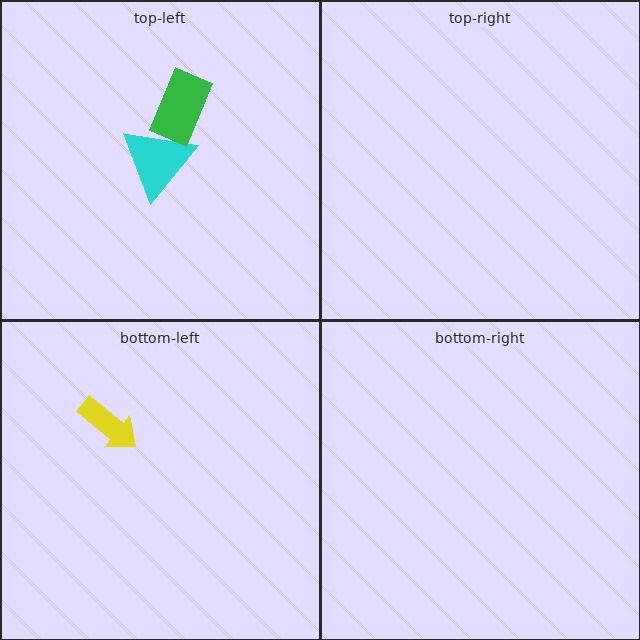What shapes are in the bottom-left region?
The yellow arrow.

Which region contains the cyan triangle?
The top-left region.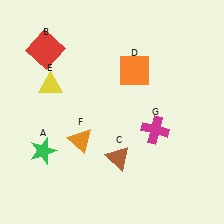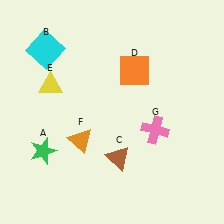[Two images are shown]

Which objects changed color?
B changed from red to cyan. G changed from magenta to pink.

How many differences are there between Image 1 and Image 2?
There are 2 differences between the two images.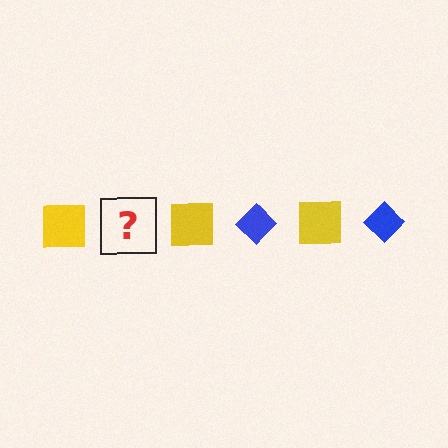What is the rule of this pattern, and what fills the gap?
The rule is that the pattern alternates between yellow square and blue diamond. The gap should be filled with a blue diamond.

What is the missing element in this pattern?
The missing element is a blue diamond.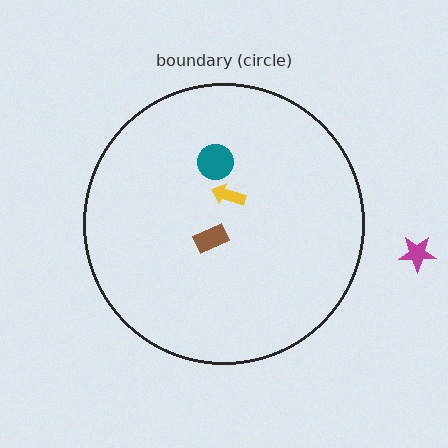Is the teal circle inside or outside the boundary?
Inside.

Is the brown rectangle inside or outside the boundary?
Inside.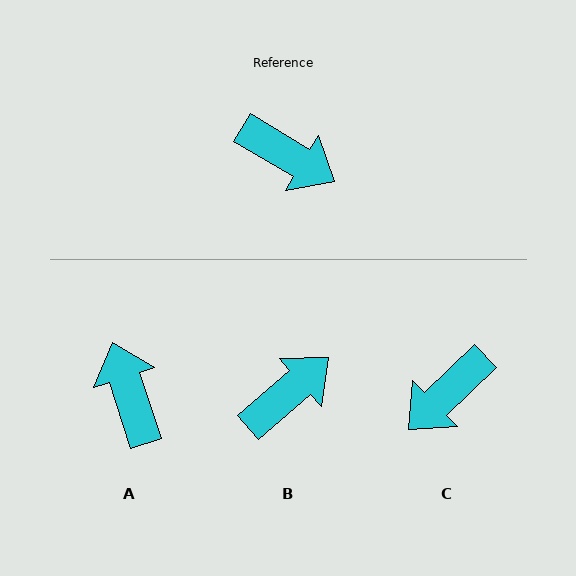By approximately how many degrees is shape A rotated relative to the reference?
Approximately 139 degrees counter-clockwise.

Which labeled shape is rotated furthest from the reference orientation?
A, about 139 degrees away.